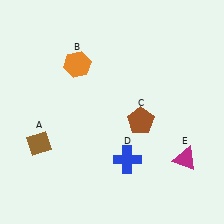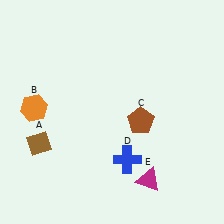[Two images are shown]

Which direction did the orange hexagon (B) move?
The orange hexagon (B) moved down.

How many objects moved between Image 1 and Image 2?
2 objects moved between the two images.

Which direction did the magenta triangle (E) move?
The magenta triangle (E) moved left.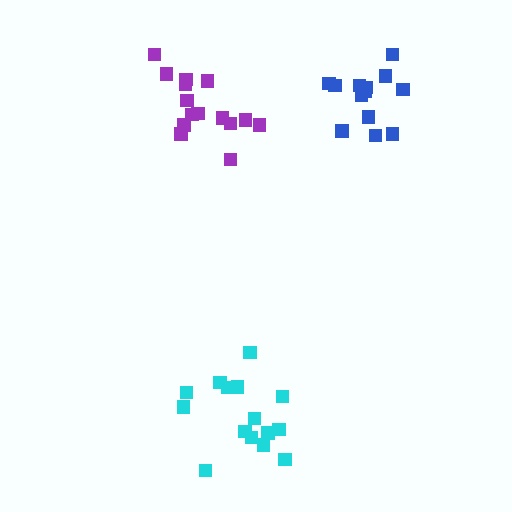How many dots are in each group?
Group 1: 15 dots, Group 2: 13 dots, Group 3: 15 dots (43 total).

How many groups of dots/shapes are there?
There are 3 groups.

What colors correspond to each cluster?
The clusters are colored: cyan, blue, purple.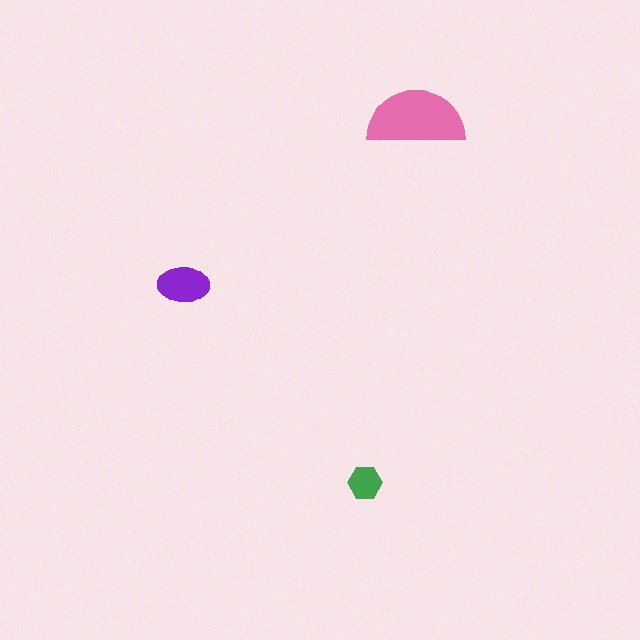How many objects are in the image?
There are 3 objects in the image.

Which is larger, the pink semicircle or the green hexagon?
The pink semicircle.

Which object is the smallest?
The green hexagon.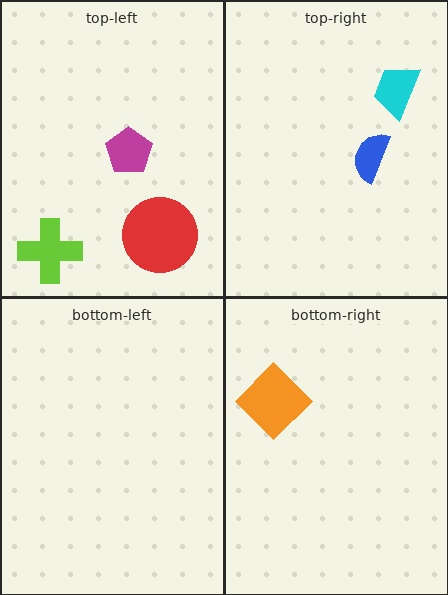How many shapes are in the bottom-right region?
1.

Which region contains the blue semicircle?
The top-right region.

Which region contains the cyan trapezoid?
The top-right region.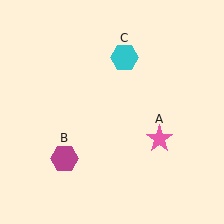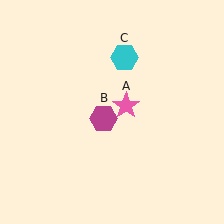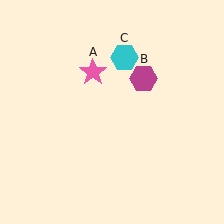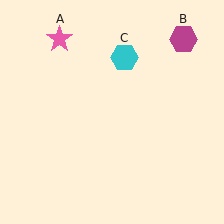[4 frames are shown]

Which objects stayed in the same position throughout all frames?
Cyan hexagon (object C) remained stationary.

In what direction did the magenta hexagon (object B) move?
The magenta hexagon (object B) moved up and to the right.